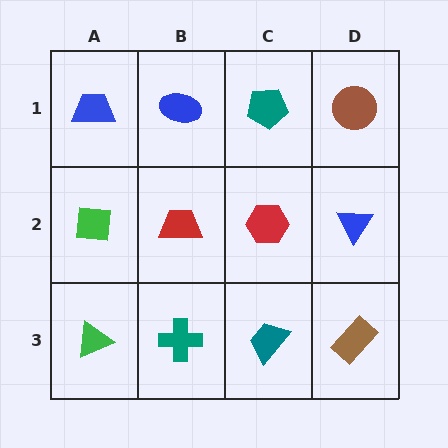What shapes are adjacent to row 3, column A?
A green square (row 2, column A), a teal cross (row 3, column B).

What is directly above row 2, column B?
A blue ellipse.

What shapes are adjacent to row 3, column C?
A red hexagon (row 2, column C), a teal cross (row 3, column B), a brown rectangle (row 3, column D).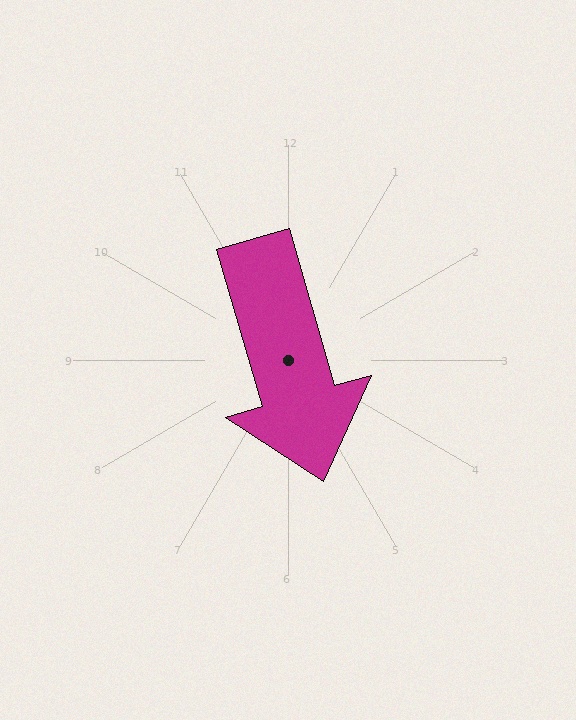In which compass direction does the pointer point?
South.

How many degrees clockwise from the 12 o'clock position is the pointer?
Approximately 164 degrees.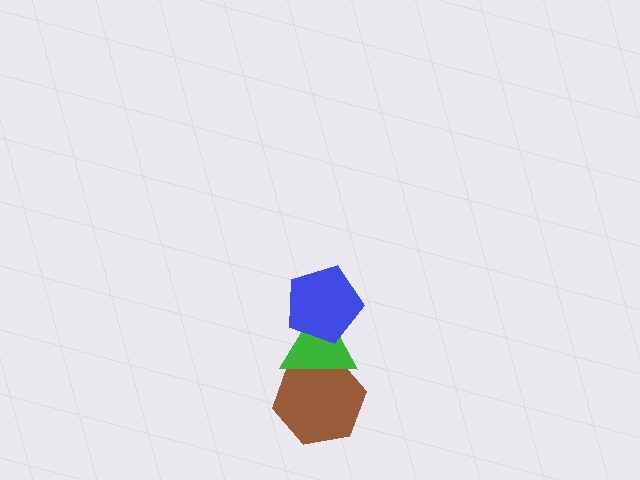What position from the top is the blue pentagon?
The blue pentagon is 1st from the top.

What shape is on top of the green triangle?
The blue pentagon is on top of the green triangle.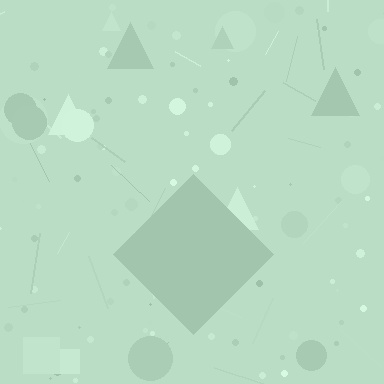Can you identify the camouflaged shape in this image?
The camouflaged shape is a diamond.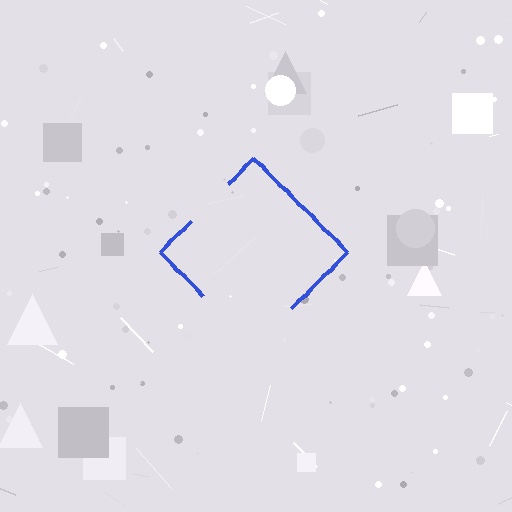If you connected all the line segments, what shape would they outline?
They would outline a diamond.